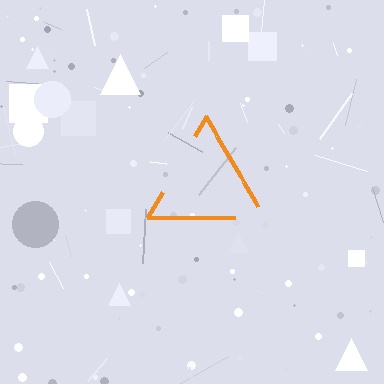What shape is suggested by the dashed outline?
The dashed outline suggests a triangle.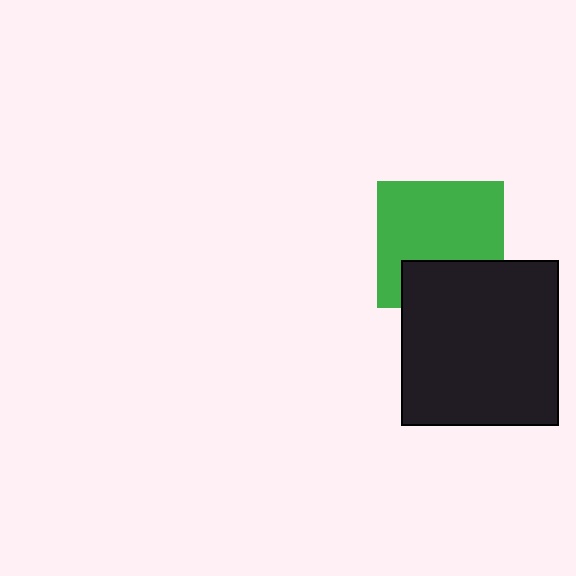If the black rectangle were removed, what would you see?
You would see the complete green square.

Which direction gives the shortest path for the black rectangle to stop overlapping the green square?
Moving down gives the shortest separation.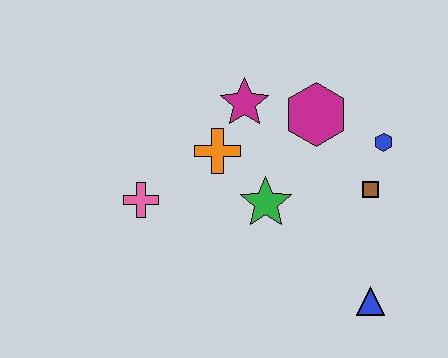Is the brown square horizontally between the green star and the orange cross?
No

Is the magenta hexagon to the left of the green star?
No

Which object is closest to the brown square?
The blue hexagon is closest to the brown square.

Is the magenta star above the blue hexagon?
Yes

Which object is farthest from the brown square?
The pink cross is farthest from the brown square.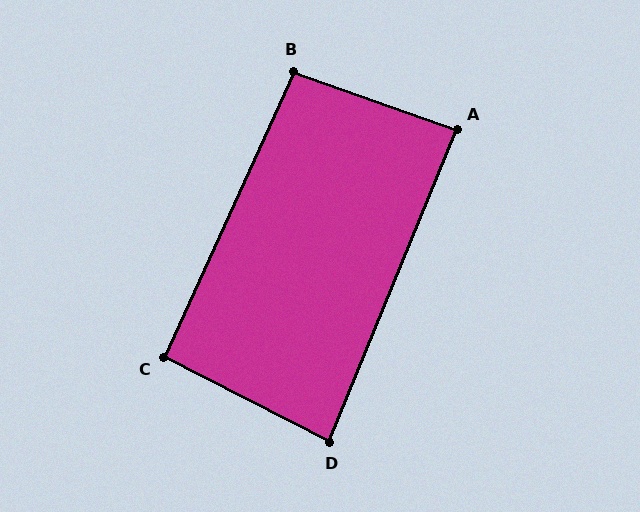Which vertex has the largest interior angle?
B, at approximately 95 degrees.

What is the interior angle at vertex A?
Approximately 87 degrees (approximately right).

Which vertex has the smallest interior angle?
D, at approximately 85 degrees.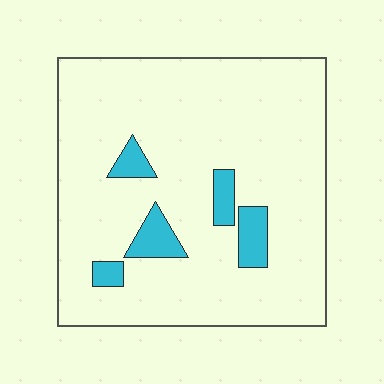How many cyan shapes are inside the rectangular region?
5.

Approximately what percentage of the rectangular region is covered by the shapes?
Approximately 10%.